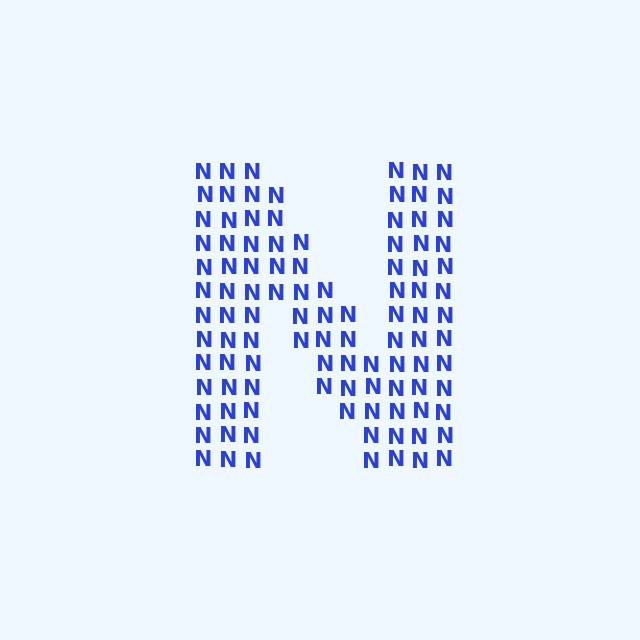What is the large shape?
The large shape is the letter N.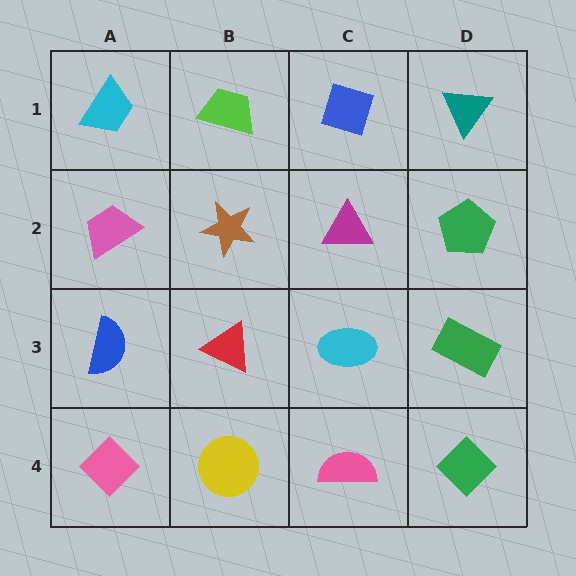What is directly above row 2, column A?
A cyan trapezoid.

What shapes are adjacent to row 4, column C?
A cyan ellipse (row 3, column C), a yellow circle (row 4, column B), a green diamond (row 4, column D).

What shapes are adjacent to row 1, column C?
A magenta triangle (row 2, column C), a lime trapezoid (row 1, column B), a teal triangle (row 1, column D).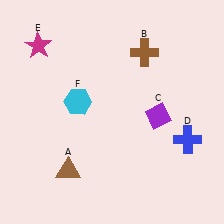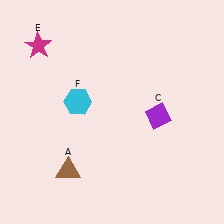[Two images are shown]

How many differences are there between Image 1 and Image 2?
There are 2 differences between the two images.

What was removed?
The blue cross (D), the brown cross (B) were removed in Image 2.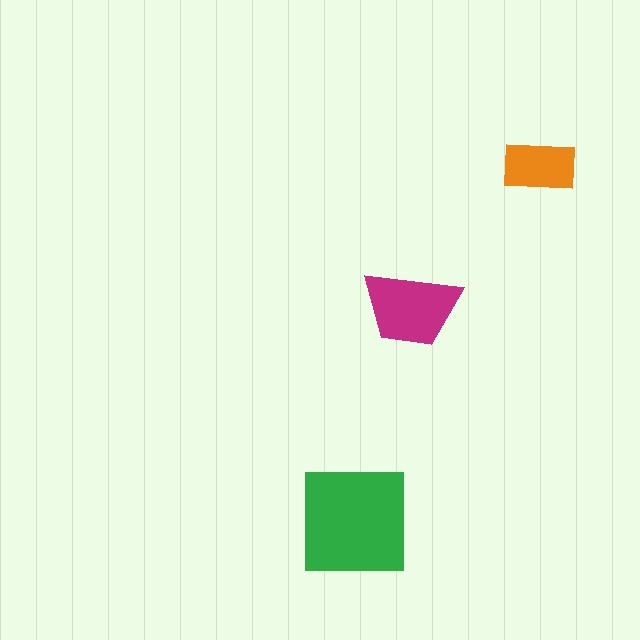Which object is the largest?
The green square.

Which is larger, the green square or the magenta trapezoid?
The green square.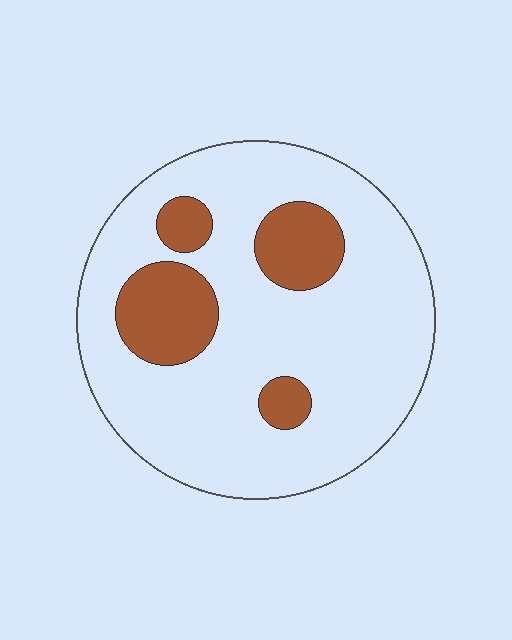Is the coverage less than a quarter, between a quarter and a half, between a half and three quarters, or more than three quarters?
Less than a quarter.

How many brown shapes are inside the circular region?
4.